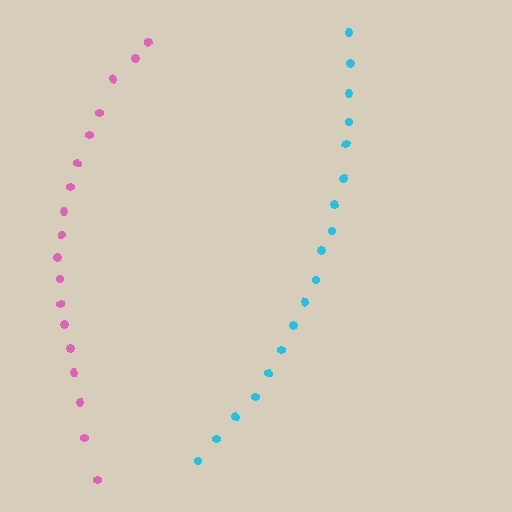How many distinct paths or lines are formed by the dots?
There are 2 distinct paths.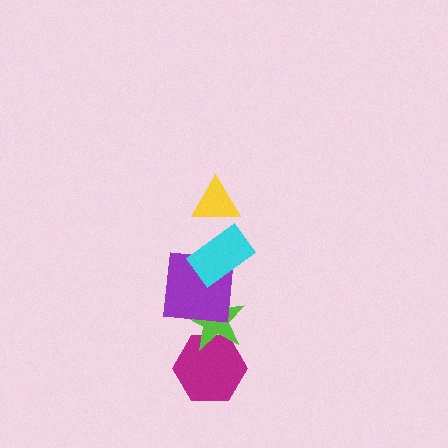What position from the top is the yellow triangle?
The yellow triangle is 1st from the top.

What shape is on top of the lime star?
The purple square is on top of the lime star.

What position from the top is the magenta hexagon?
The magenta hexagon is 5th from the top.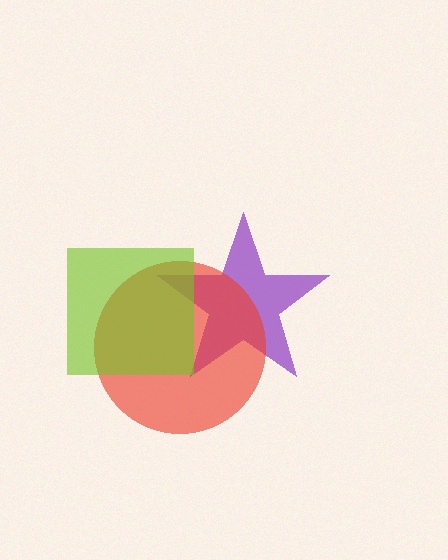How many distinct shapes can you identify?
There are 3 distinct shapes: a purple star, a red circle, a lime square.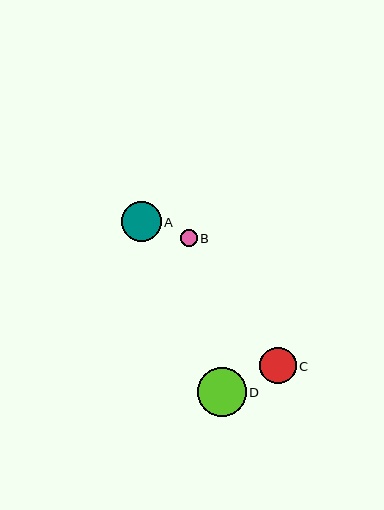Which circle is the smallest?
Circle B is the smallest with a size of approximately 17 pixels.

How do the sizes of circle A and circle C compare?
Circle A and circle C are approximately the same size.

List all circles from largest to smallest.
From largest to smallest: D, A, C, B.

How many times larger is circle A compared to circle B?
Circle A is approximately 2.3 times the size of circle B.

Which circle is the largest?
Circle D is the largest with a size of approximately 48 pixels.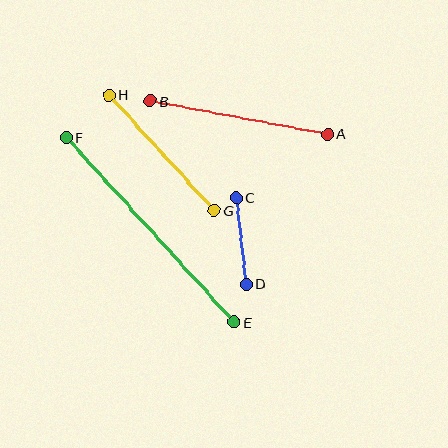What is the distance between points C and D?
The distance is approximately 87 pixels.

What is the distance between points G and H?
The distance is approximately 156 pixels.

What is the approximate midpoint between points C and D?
The midpoint is at approximately (241, 241) pixels.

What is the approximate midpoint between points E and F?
The midpoint is at approximately (150, 230) pixels.